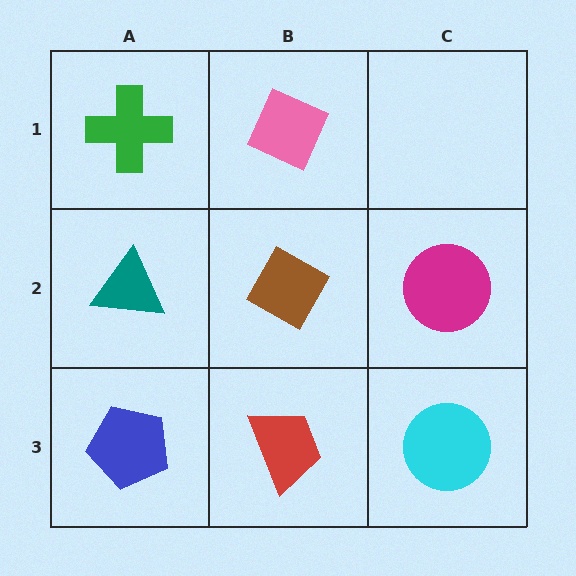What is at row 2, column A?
A teal triangle.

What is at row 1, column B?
A pink diamond.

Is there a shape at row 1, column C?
No, that cell is empty.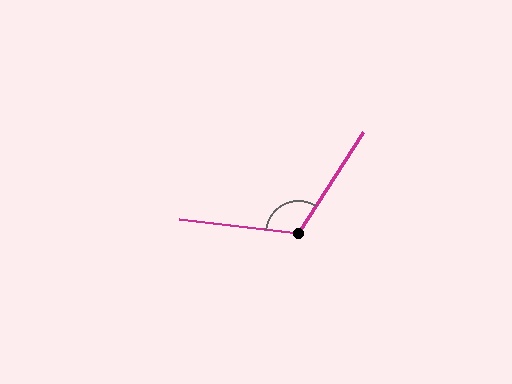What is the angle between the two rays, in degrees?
Approximately 116 degrees.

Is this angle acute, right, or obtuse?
It is obtuse.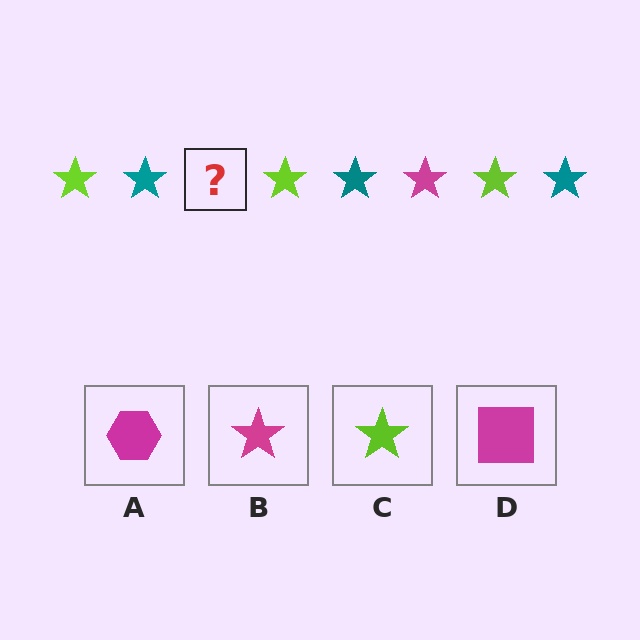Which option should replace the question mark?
Option B.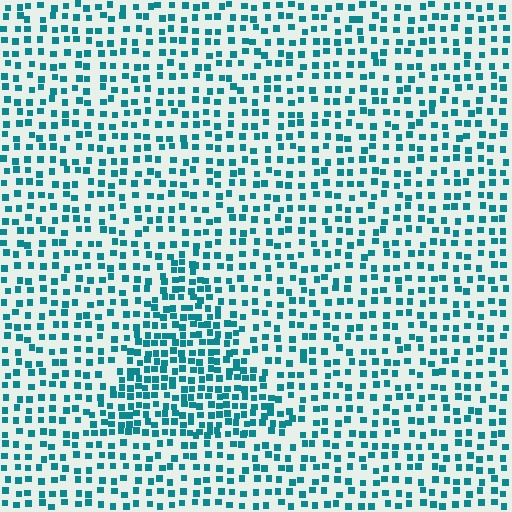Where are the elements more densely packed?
The elements are more densely packed inside the triangle boundary.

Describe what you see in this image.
The image contains small teal elements arranged at two different densities. A triangle-shaped region is visible where the elements are more densely packed than the surrounding area.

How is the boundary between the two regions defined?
The boundary is defined by a change in element density (approximately 1.8x ratio). All elements are the same color, size, and shape.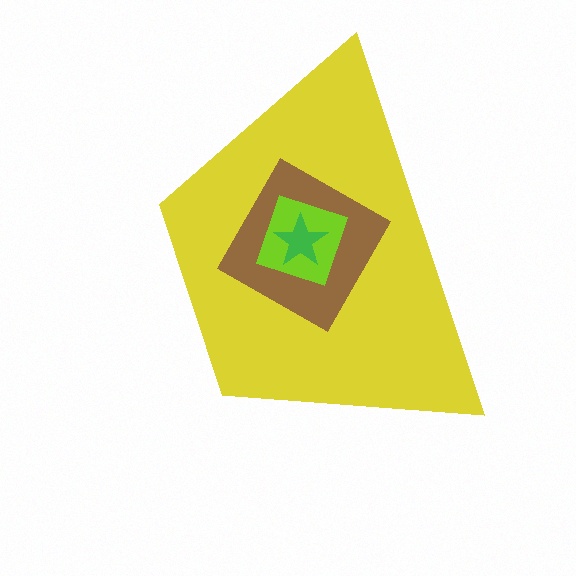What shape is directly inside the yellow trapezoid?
The brown square.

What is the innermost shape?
The green star.